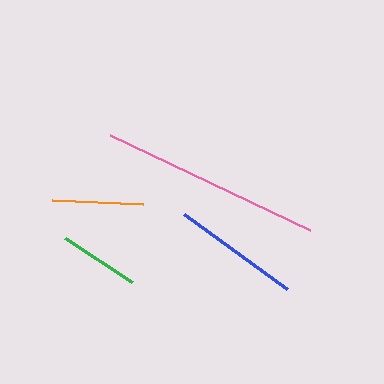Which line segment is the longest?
The pink line is the longest at approximately 222 pixels.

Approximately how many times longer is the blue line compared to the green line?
The blue line is approximately 1.6 times the length of the green line.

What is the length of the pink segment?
The pink segment is approximately 222 pixels long.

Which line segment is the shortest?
The green line is the shortest at approximately 80 pixels.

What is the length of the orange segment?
The orange segment is approximately 91 pixels long.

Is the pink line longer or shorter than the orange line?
The pink line is longer than the orange line.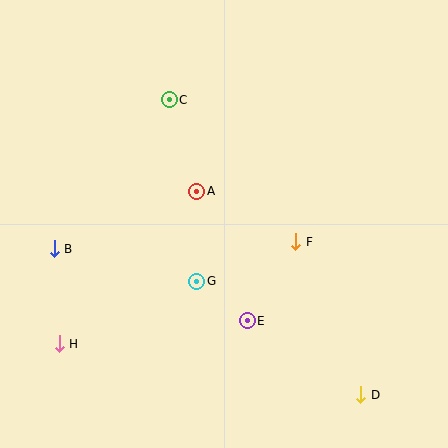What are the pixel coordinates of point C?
Point C is at (169, 100).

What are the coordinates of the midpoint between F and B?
The midpoint between F and B is at (175, 245).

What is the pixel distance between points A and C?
The distance between A and C is 96 pixels.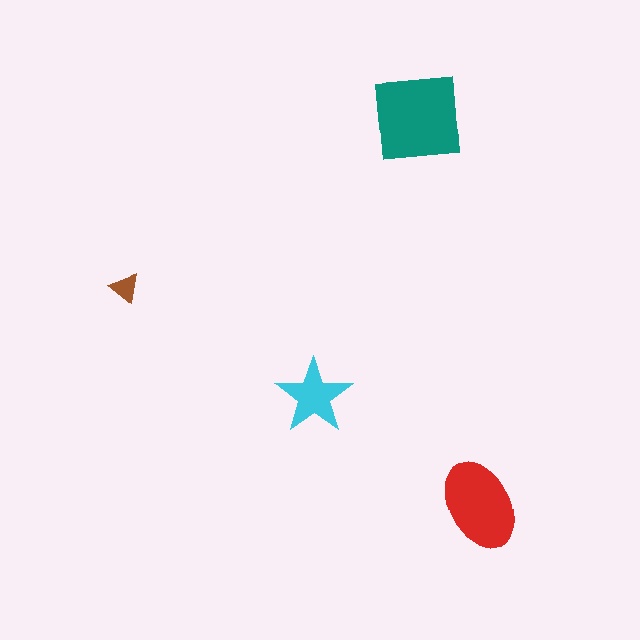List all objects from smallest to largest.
The brown triangle, the cyan star, the red ellipse, the teal square.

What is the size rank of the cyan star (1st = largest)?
3rd.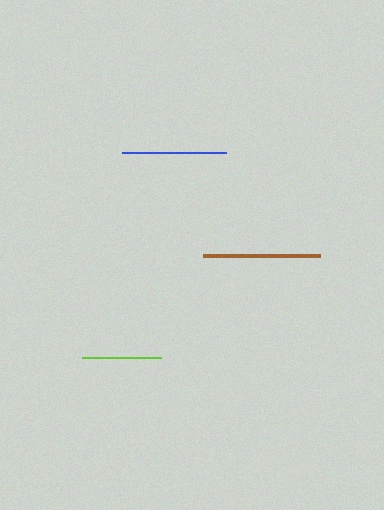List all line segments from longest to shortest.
From longest to shortest: brown, blue, lime.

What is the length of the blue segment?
The blue segment is approximately 104 pixels long.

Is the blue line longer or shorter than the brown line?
The brown line is longer than the blue line.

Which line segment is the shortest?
The lime line is the shortest at approximately 79 pixels.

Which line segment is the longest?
The brown line is the longest at approximately 117 pixels.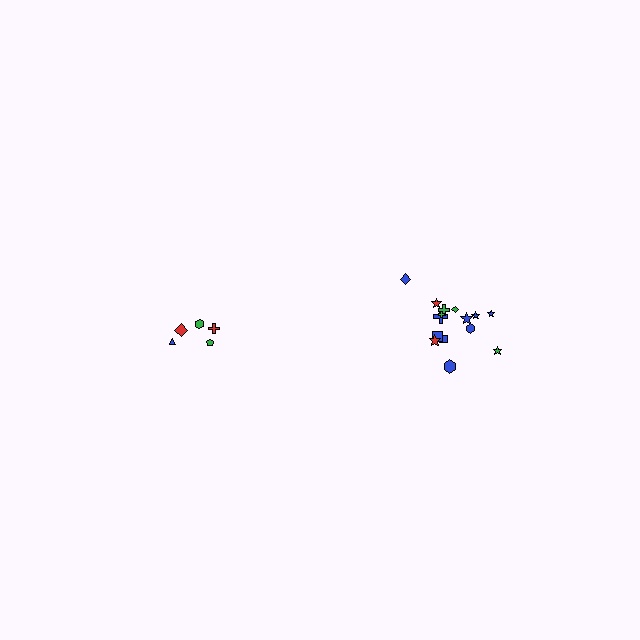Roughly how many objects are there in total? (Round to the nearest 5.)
Roughly 20 objects in total.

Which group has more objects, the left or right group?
The right group.